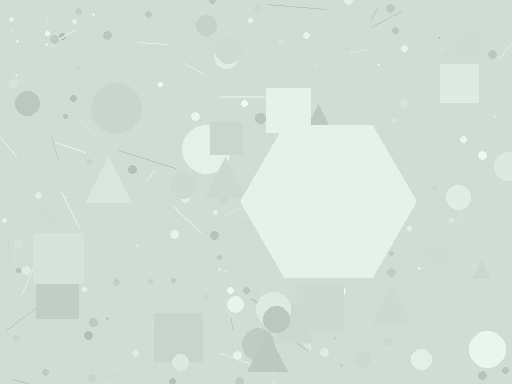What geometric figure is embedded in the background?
A hexagon is embedded in the background.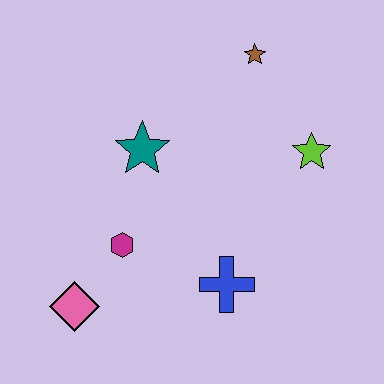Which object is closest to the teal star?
The magenta hexagon is closest to the teal star.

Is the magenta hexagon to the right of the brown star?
No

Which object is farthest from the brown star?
The pink diamond is farthest from the brown star.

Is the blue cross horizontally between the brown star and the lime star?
No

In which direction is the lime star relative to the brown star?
The lime star is below the brown star.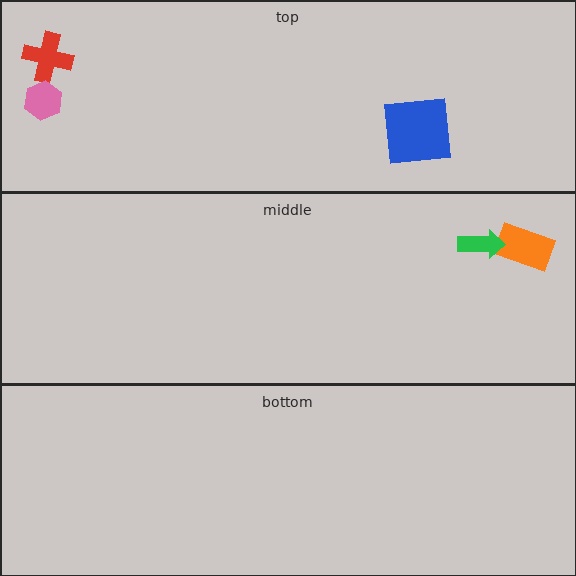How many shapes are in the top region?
3.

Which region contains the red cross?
The top region.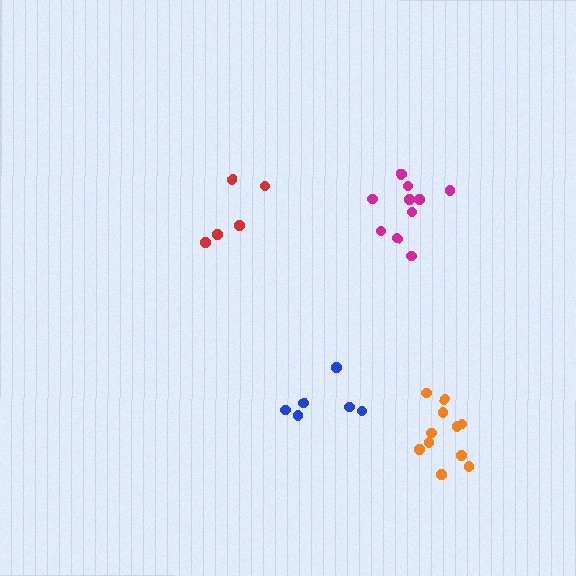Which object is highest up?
The magenta cluster is topmost.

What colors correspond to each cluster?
The clusters are colored: magenta, red, orange, blue.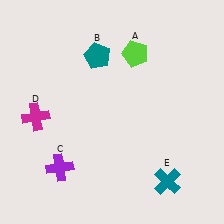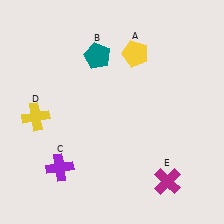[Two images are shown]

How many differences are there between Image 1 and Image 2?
There are 3 differences between the two images.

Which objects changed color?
A changed from lime to yellow. D changed from magenta to yellow. E changed from teal to magenta.